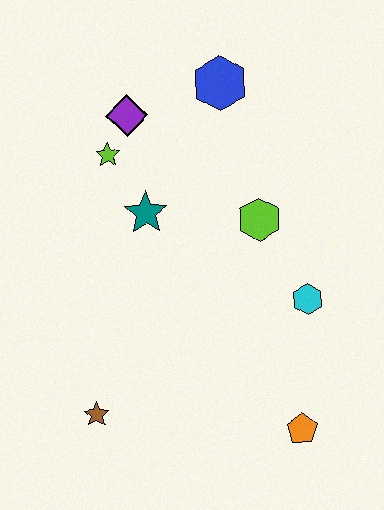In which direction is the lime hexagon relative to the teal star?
The lime hexagon is to the right of the teal star.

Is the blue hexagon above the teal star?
Yes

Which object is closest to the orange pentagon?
The cyan hexagon is closest to the orange pentagon.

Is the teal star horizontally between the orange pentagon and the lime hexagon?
No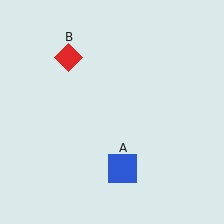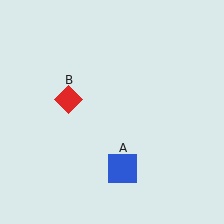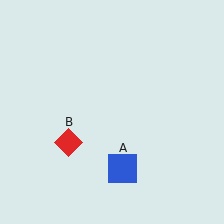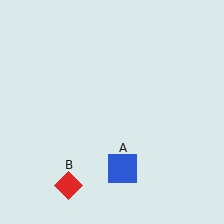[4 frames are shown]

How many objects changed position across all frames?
1 object changed position: red diamond (object B).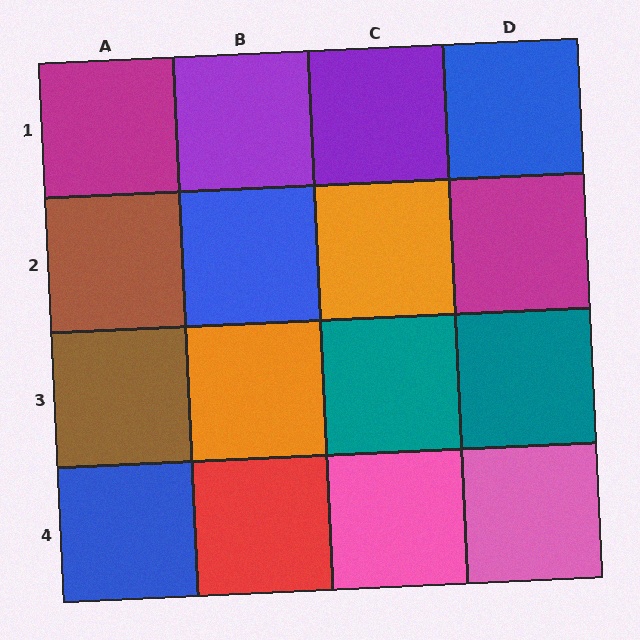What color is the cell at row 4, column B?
Red.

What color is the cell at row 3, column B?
Orange.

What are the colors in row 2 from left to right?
Brown, blue, orange, magenta.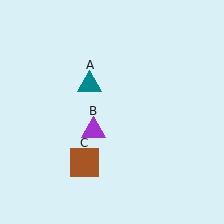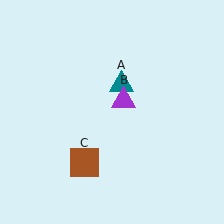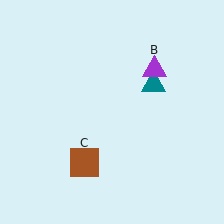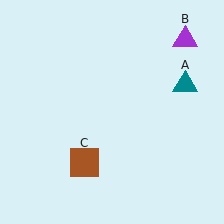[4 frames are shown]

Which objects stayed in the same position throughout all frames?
Brown square (object C) remained stationary.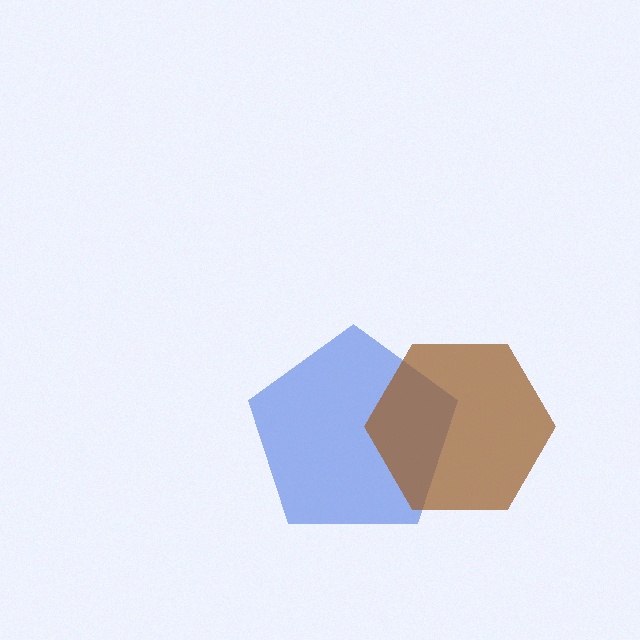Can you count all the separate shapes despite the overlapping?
Yes, there are 2 separate shapes.